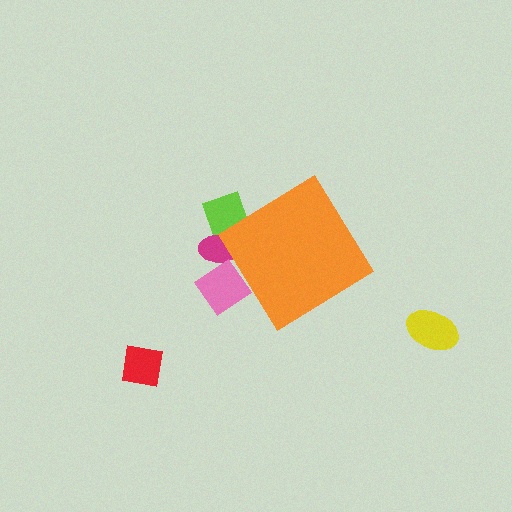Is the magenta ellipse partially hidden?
Yes, the magenta ellipse is partially hidden behind the orange diamond.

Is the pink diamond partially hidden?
Yes, the pink diamond is partially hidden behind the orange diamond.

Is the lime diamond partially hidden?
Yes, the lime diamond is partially hidden behind the orange diamond.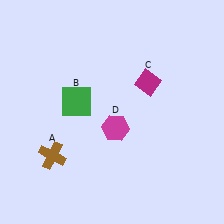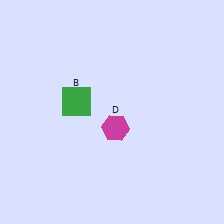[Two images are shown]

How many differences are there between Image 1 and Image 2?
There are 2 differences between the two images.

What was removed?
The brown cross (A), the magenta diamond (C) were removed in Image 2.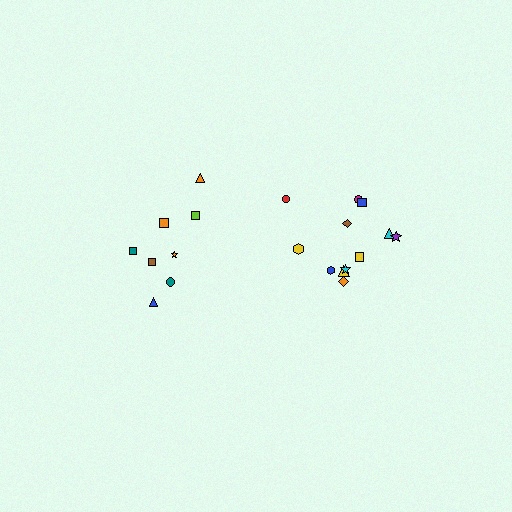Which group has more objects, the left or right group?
The right group.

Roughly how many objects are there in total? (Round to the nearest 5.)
Roughly 20 objects in total.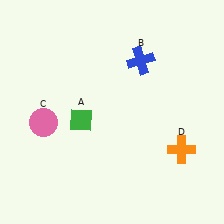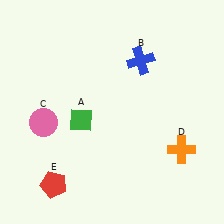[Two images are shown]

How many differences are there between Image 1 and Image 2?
There is 1 difference between the two images.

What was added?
A red pentagon (E) was added in Image 2.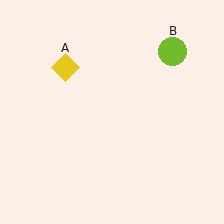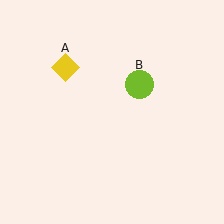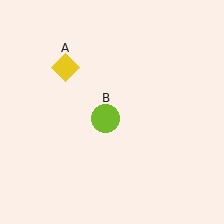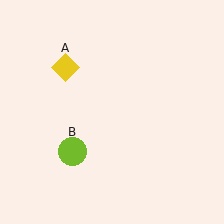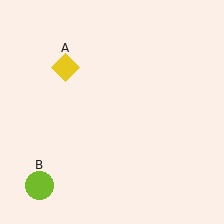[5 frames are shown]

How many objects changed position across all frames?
1 object changed position: lime circle (object B).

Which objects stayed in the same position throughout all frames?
Yellow diamond (object A) remained stationary.